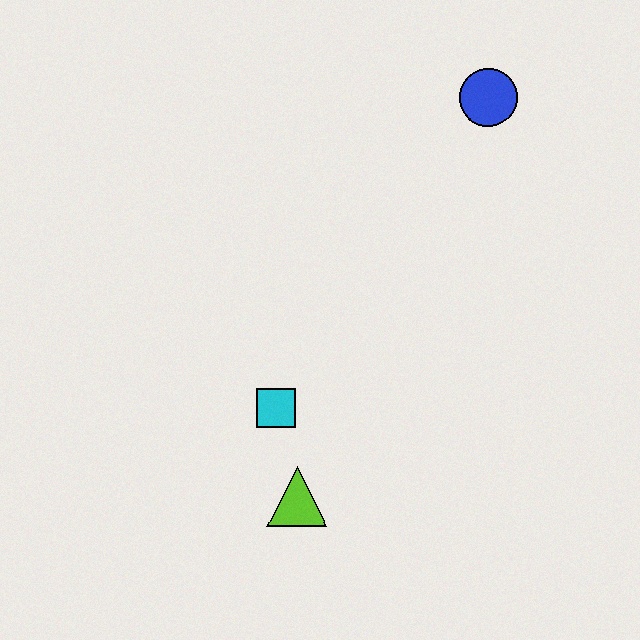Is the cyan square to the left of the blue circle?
Yes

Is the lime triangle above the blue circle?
No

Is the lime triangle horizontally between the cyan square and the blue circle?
Yes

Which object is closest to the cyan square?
The lime triangle is closest to the cyan square.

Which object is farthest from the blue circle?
The lime triangle is farthest from the blue circle.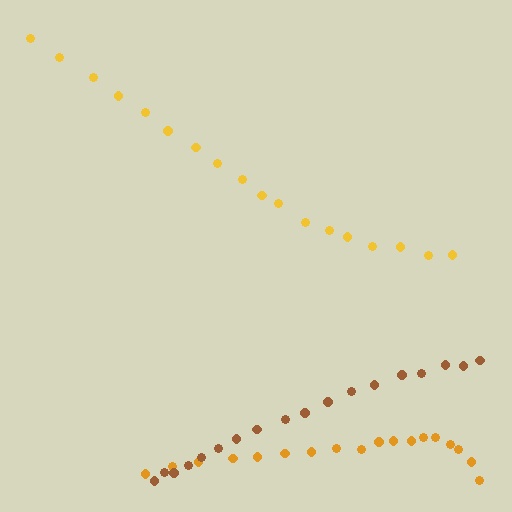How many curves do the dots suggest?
There are 3 distinct paths.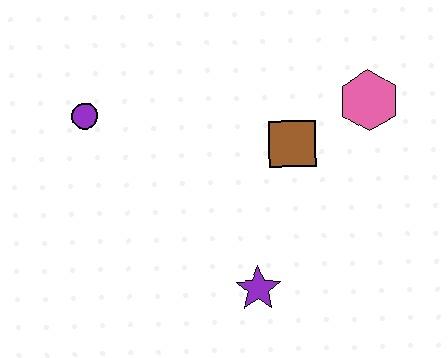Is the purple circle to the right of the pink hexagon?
No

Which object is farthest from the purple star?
The purple circle is farthest from the purple star.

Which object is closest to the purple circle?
The brown square is closest to the purple circle.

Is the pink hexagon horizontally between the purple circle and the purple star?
No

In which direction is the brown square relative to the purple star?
The brown square is above the purple star.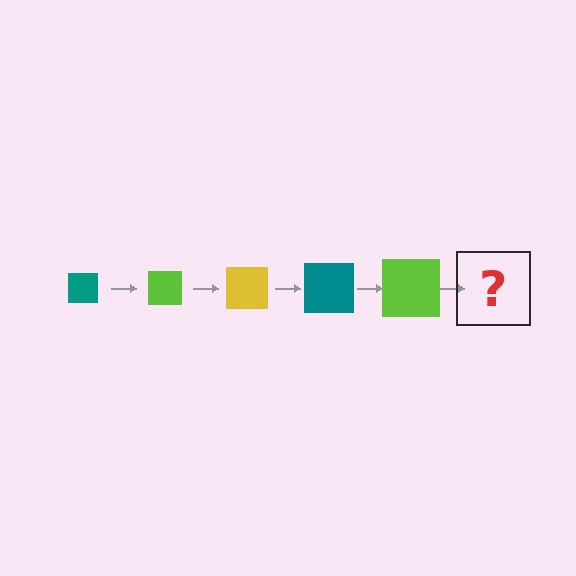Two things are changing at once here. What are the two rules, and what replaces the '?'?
The two rules are that the square grows larger each step and the color cycles through teal, lime, and yellow. The '?' should be a yellow square, larger than the previous one.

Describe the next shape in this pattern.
It should be a yellow square, larger than the previous one.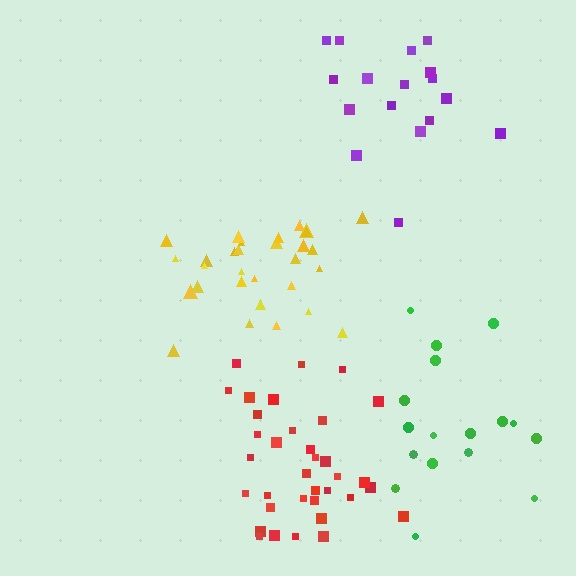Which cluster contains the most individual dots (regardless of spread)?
Red (35).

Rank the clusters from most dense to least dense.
red, yellow, purple, green.